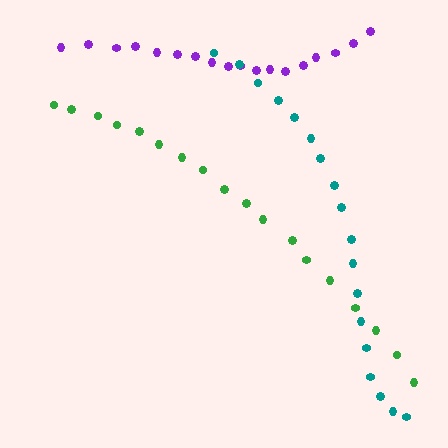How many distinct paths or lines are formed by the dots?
There are 3 distinct paths.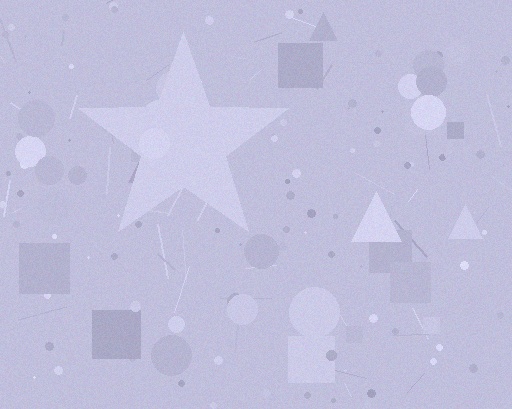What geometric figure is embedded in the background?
A star is embedded in the background.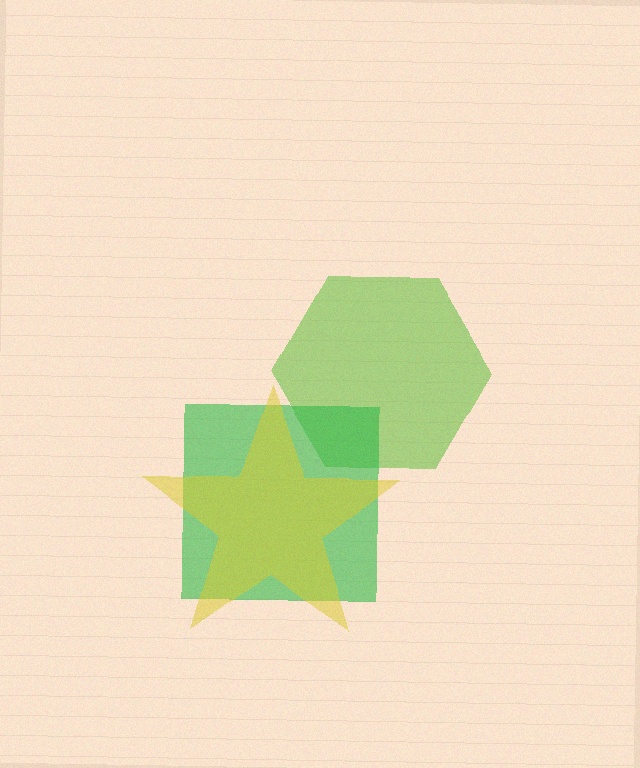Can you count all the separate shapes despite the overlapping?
Yes, there are 3 separate shapes.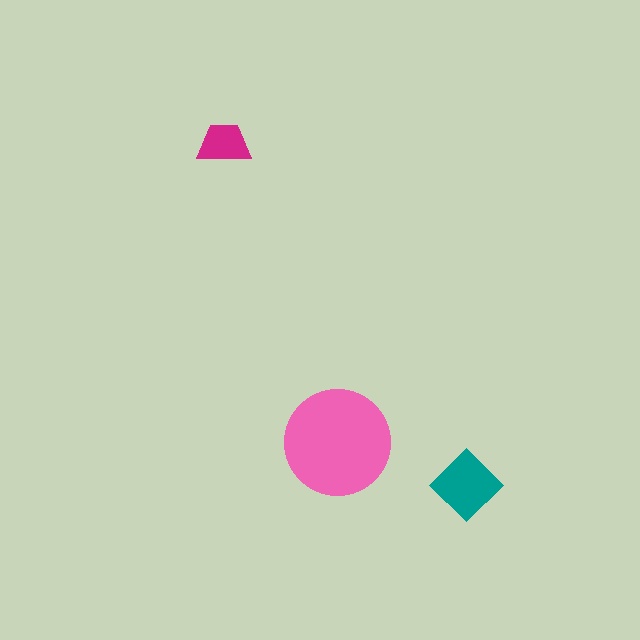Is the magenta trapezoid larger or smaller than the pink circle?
Smaller.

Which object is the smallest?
The magenta trapezoid.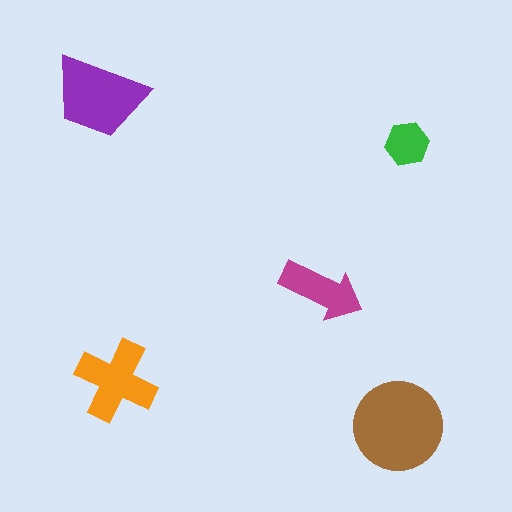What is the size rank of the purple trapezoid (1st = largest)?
2nd.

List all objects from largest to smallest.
The brown circle, the purple trapezoid, the orange cross, the magenta arrow, the green hexagon.